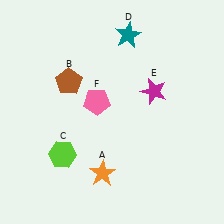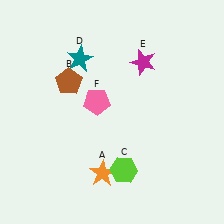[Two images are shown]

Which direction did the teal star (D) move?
The teal star (D) moved left.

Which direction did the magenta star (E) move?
The magenta star (E) moved up.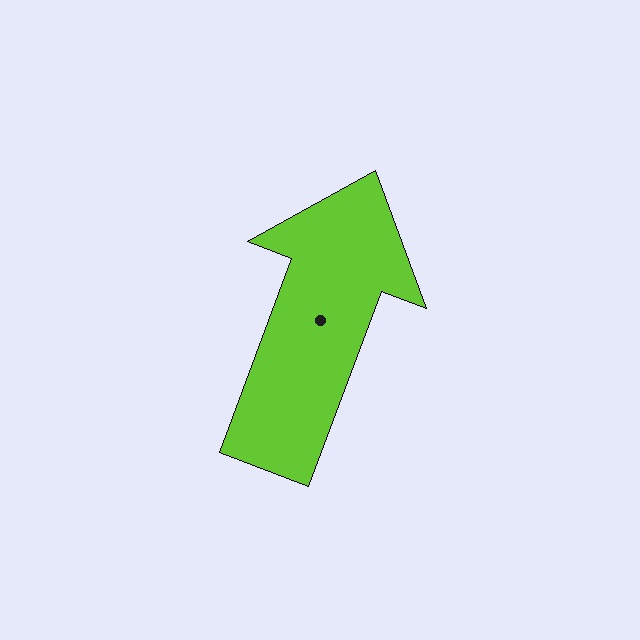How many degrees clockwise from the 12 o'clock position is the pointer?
Approximately 21 degrees.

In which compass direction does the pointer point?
North.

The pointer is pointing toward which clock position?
Roughly 1 o'clock.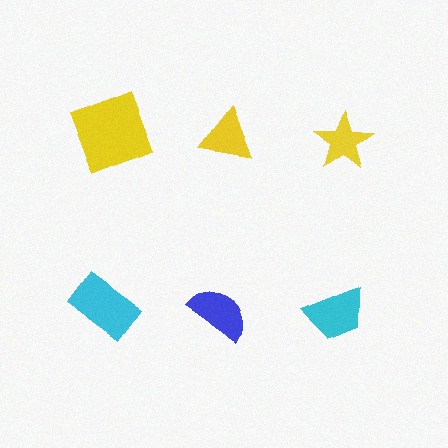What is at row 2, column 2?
A blue semicircle.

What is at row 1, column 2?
A yellow triangle.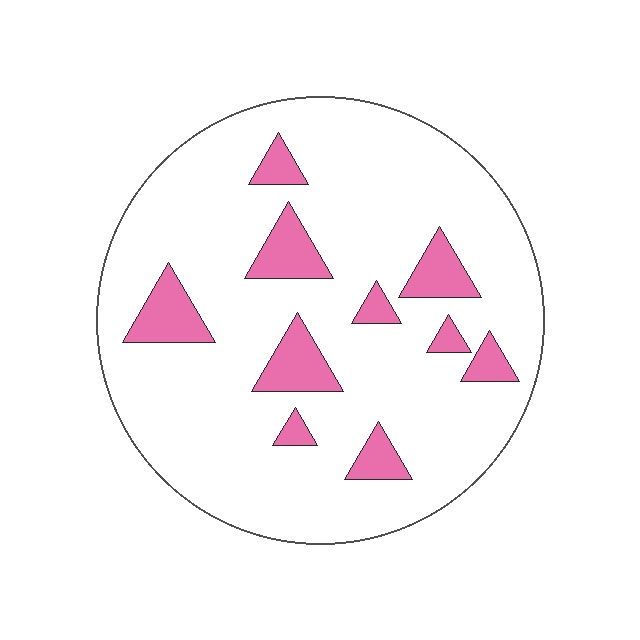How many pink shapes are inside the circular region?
10.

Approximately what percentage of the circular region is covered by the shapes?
Approximately 15%.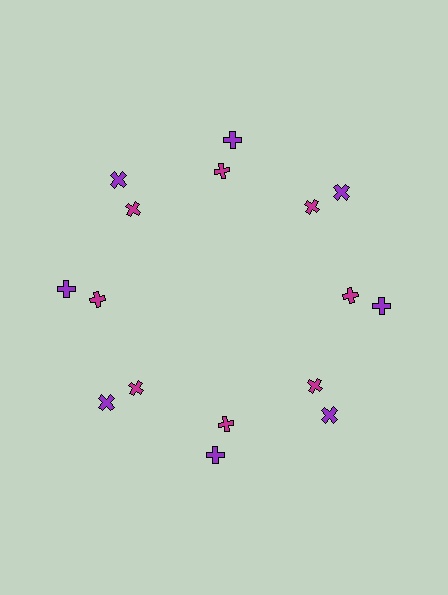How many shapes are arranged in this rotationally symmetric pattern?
There are 16 shapes, arranged in 8 groups of 2.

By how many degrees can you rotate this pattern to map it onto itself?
The pattern maps onto itself every 45 degrees of rotation.